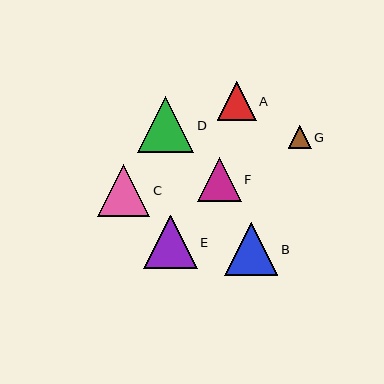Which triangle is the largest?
Triangle D is the largest with a size of approximately 56 pixels.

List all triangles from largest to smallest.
From largest to smallest: D, E, B, C, F, A, G.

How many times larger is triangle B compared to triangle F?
Triangle B is approximately 1.2 times the size of triangle F.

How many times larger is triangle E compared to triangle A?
Triangle E is approximately 1.4 times the size of triangle A.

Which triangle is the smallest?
Triangle G is the smallest with a size of approximately 23 pixels.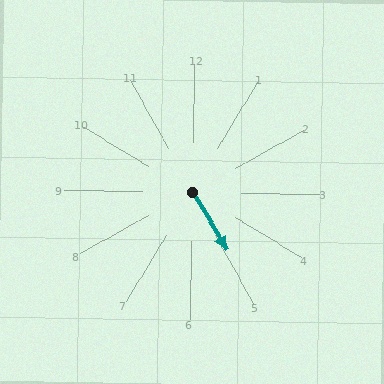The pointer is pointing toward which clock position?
Roughly 5 o'clock.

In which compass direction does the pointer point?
Southeast.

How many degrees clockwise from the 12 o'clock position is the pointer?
Approximately 148 degrees.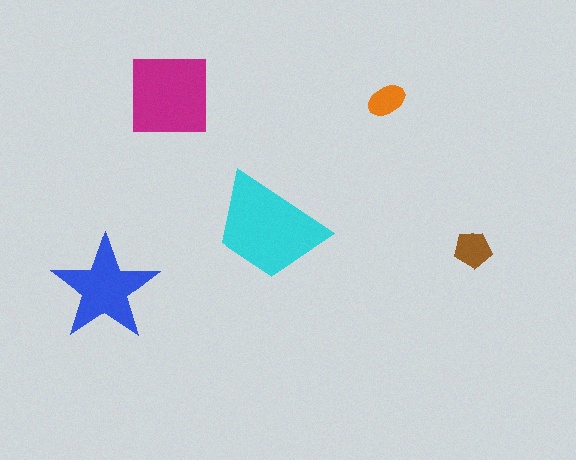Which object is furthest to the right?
The brown pentagon is rightmost.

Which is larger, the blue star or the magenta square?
The magenta square.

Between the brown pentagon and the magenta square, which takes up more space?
The magenta square.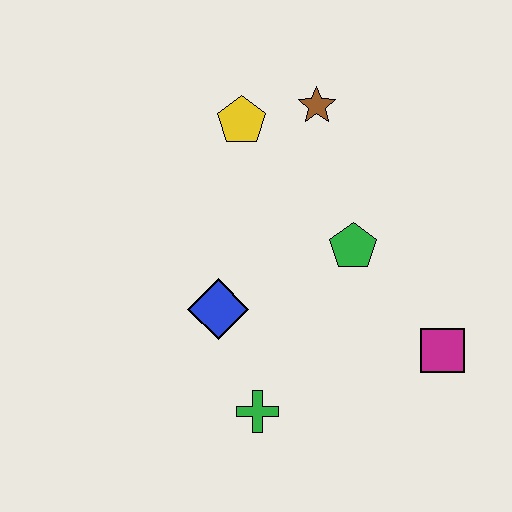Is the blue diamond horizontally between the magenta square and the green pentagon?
No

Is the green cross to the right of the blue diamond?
Yes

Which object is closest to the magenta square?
The green pentagon is closest to the magenta square.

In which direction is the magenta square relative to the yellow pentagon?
The magenta square is below the yellow pentagon.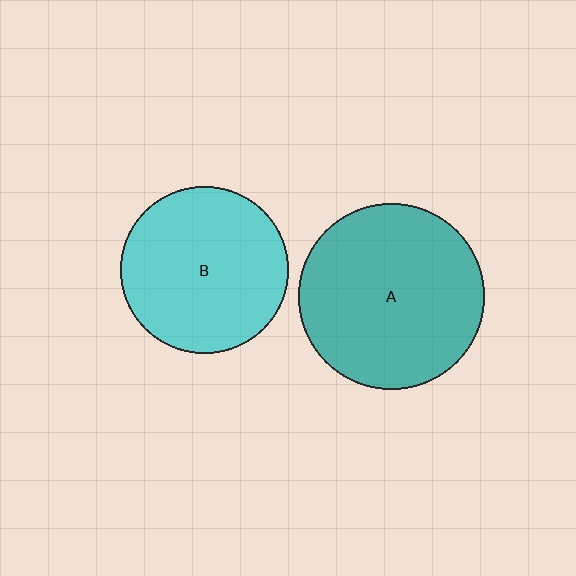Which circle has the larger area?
Circle A (teal).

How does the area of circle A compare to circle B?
Approximately 1.2 times.